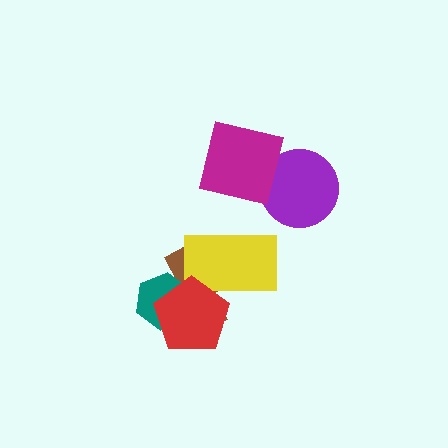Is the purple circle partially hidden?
Yes, it is partially covered by another shape.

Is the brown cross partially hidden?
Yes, it is partially covered by another shape.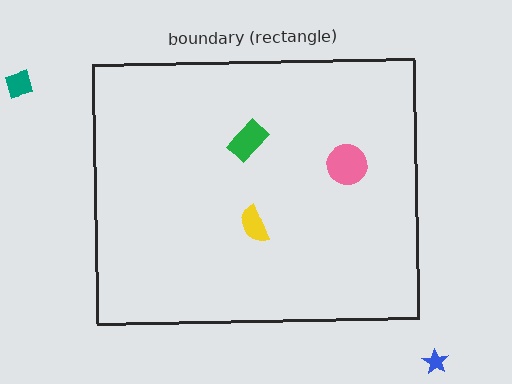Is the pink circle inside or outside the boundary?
Inside.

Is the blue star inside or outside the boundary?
Outside.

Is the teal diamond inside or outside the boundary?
Outside.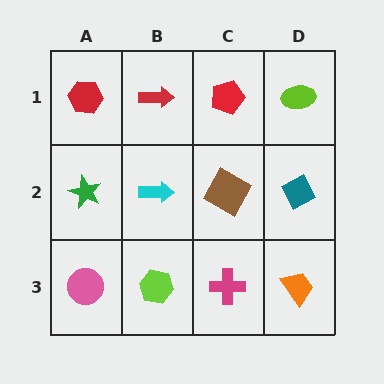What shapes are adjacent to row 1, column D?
A teal diamond (row 2, column D), a red pentagon (row 1, column C).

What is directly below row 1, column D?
A teal diamond.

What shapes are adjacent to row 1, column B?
A cyan arrow (row 2, column B), a red hexagon (row 1, column A), a red pentagon (row 1, column C).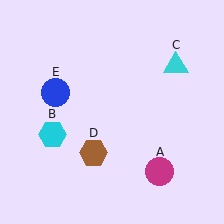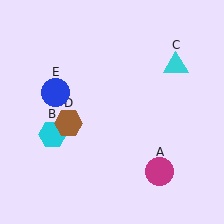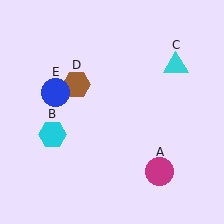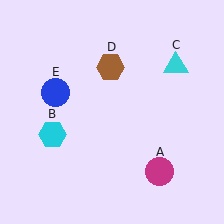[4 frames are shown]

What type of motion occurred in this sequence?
The brown hexagon (object D) rotated clockwise around the center of the scene.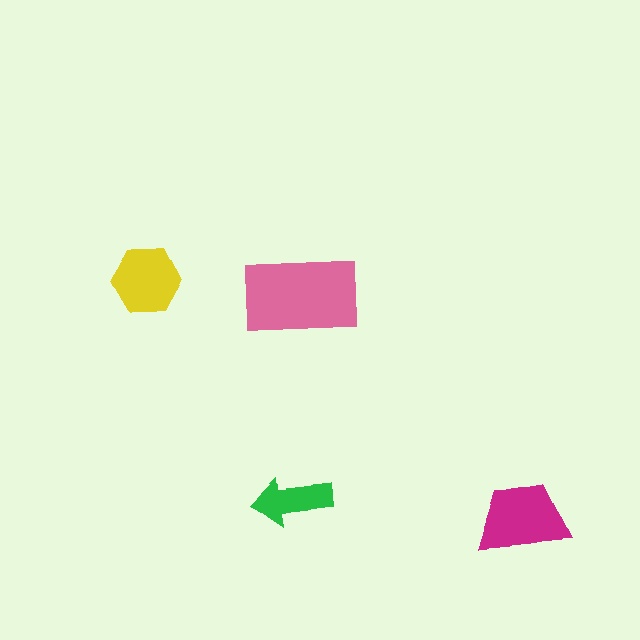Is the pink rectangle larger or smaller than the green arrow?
Larger.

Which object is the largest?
The pink rectangle.